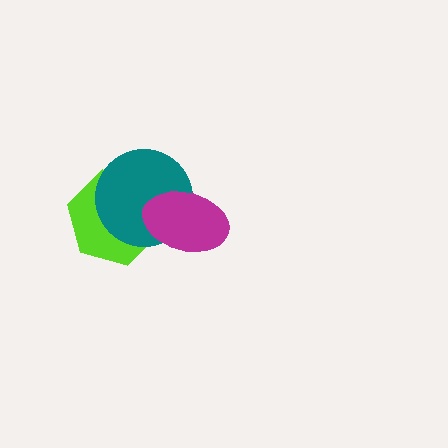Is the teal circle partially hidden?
Yes, it is partially covered by another shape.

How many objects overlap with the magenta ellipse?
2 objects overlap with the magenta ellipse.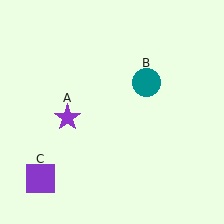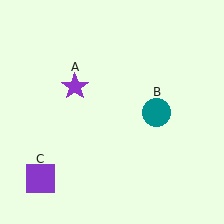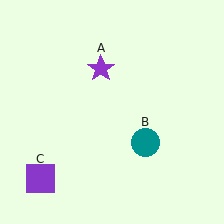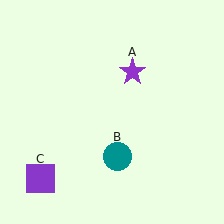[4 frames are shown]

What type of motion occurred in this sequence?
The purple star (object A), teal circle (object B) rotated clockwise around the center of the scene.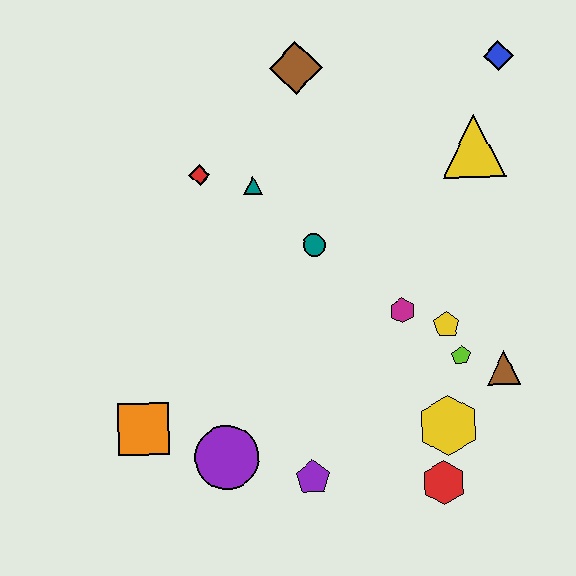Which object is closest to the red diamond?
The teal triangle is closest to the red diamond.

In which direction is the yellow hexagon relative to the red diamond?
The yellow hexagon is below the red diamond.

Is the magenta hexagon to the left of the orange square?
No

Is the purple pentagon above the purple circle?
No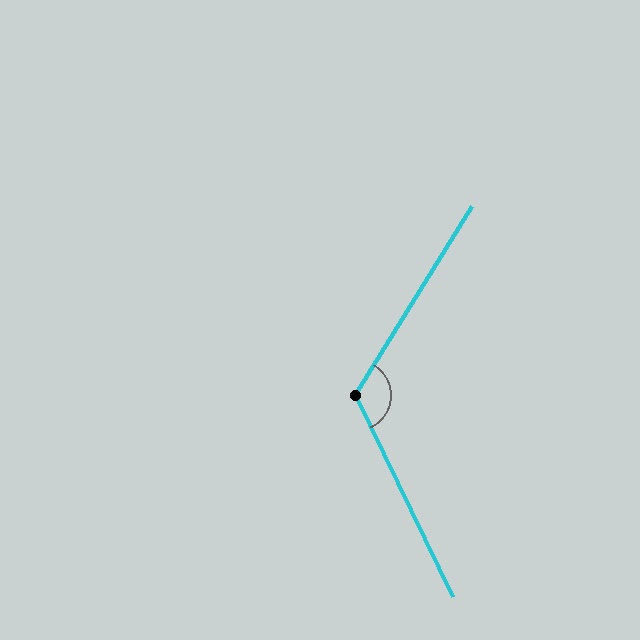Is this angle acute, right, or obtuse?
It is obtuse.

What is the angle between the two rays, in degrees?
Approximately 122 degrees.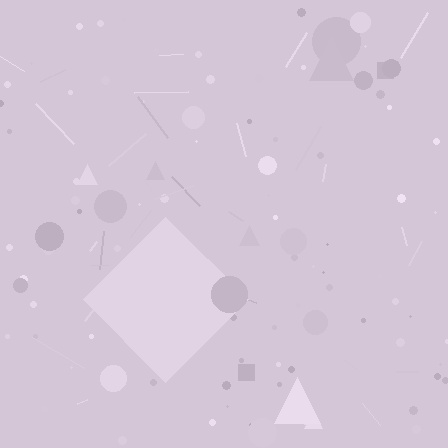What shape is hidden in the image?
A diamond is hidden in the image.